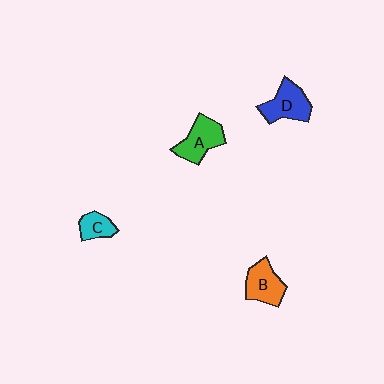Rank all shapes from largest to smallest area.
From largest to smallest: A (green), D (blue), B (orange), C (cyan).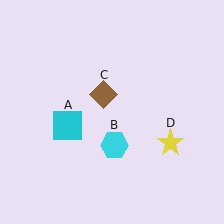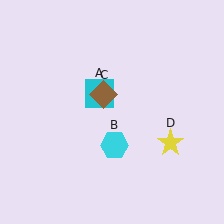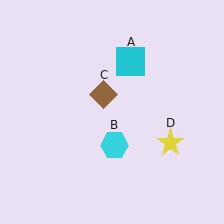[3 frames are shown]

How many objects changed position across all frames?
1 object changed position: cyan square (object A).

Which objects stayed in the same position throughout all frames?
Cyan hexagon (object B) and brown diamond (object C) and yellow star (object D) remained stationary.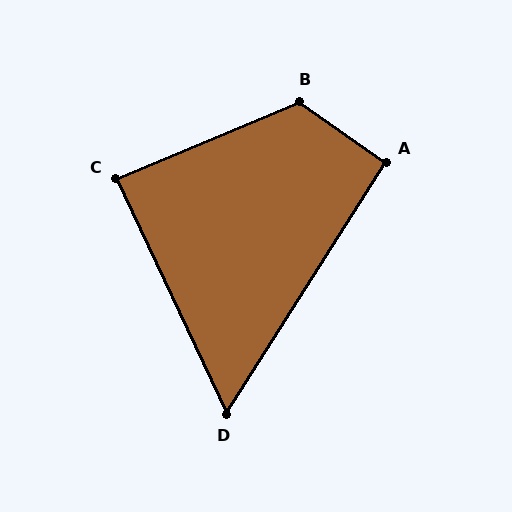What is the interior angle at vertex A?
Approximately 93 degrees (approximately right).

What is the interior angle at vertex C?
Approximately 87 degrees (approximately right).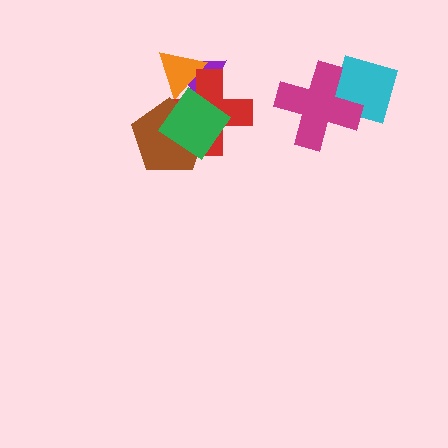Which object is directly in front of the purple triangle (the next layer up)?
The orange triangle is directly in front of the purple triangle.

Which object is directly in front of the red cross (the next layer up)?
The brown pentagon is directly in front of the red cross.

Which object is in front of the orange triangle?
The red cross is in front of the orange triangle.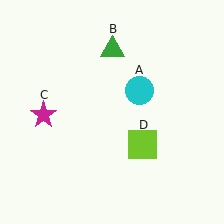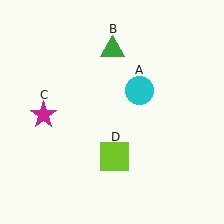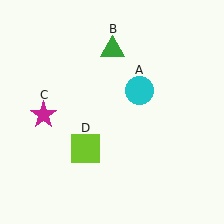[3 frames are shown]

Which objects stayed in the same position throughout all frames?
Cyan circle (object A) and green triangle (object B) and magenta star (object C) remained stationary.